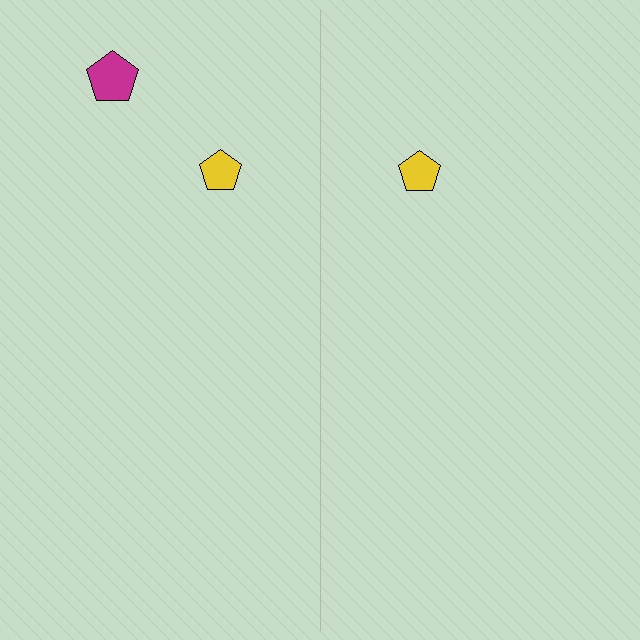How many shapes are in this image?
There are 3 shapes in this image.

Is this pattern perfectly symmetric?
No, the pattern is not perfectly symmetric. A magenta pentagon is missing from the right side.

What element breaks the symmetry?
A magenta pentagon is missing from the right side.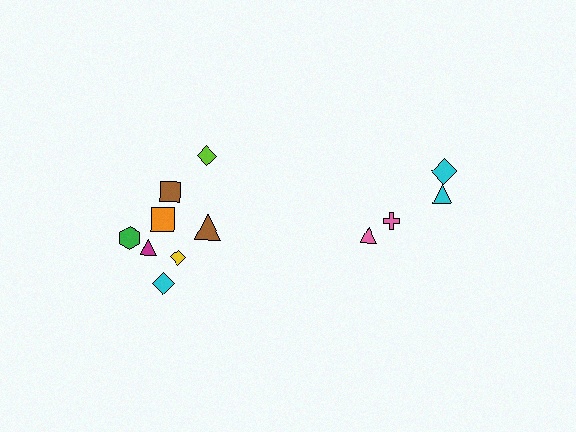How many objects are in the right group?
There are 4 objects.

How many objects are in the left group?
There are 8 objects.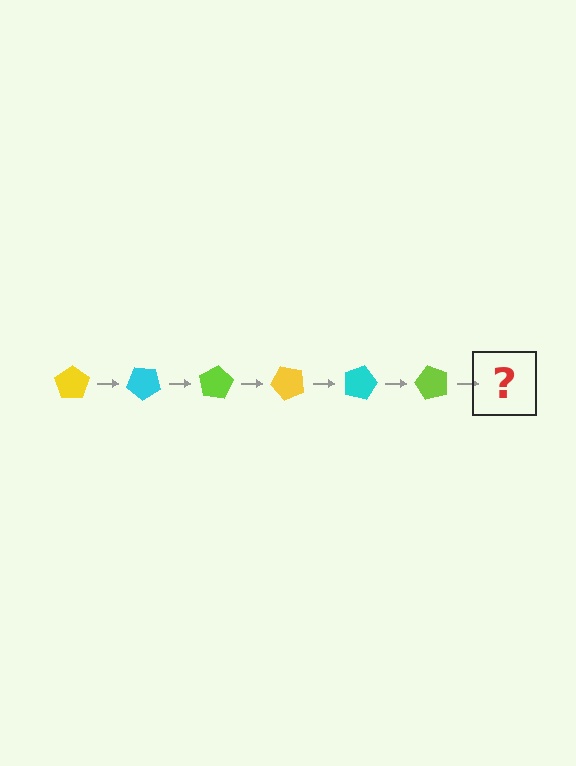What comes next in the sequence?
The next element should be a yellow pentagon, rotated 240 degrees from the start.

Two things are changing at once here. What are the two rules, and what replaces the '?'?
The two rules are that it rotates 40 degrees each step and the color cycles through yellow, cyan, and lime. The '?' should be a yellow pentagon, rotated 240 degrees from the start.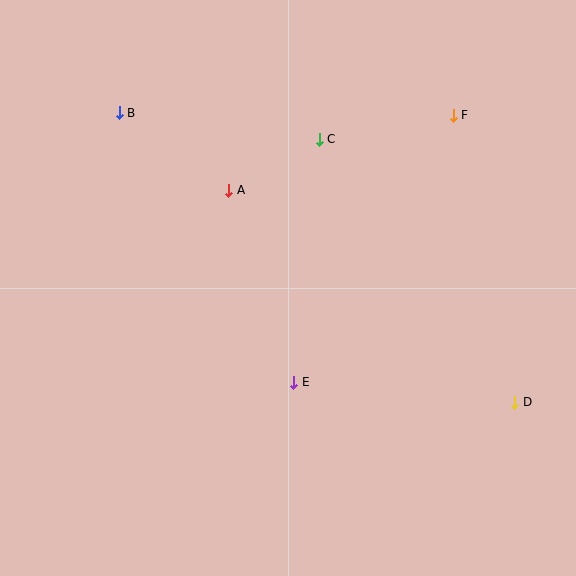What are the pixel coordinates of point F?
Point F is at (453, 115).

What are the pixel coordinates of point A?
Point A is at (229, 190).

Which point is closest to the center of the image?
Point E at (294, 382) is closest to the center.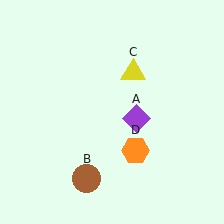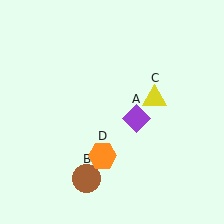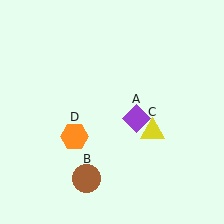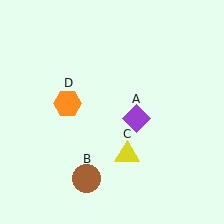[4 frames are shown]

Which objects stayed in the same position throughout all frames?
Purple diamond (object A) and brown circle (object B) remained stationary.